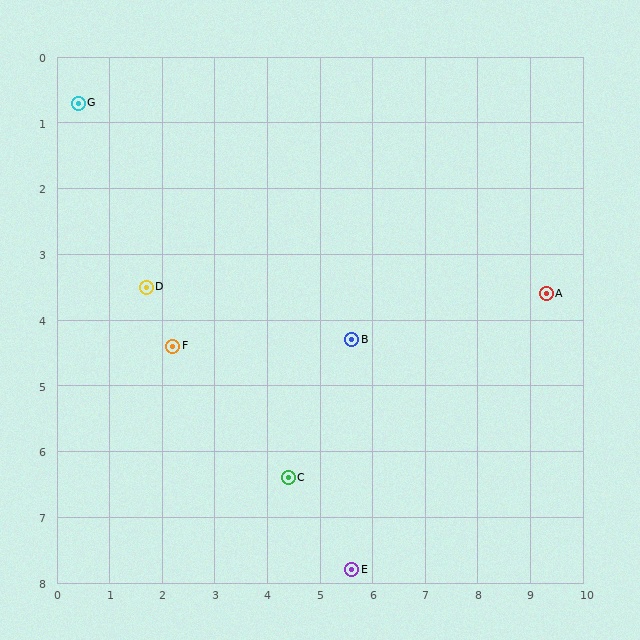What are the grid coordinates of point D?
Point D is at approximately (1.7, 3.5).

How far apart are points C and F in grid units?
Points C and F are about 3.0 grid units apart.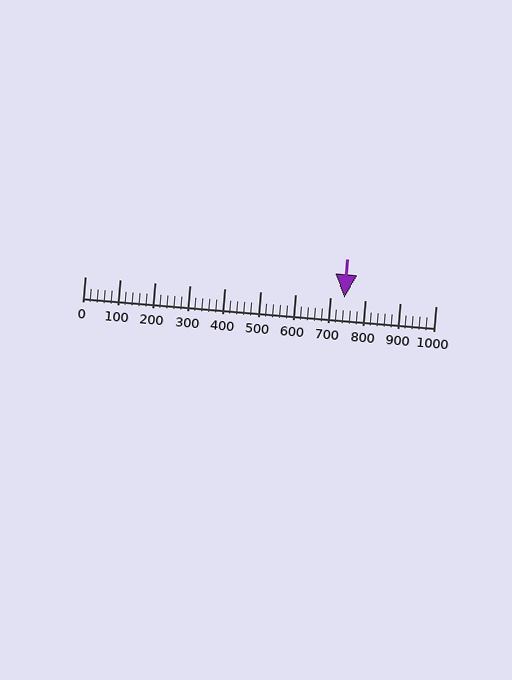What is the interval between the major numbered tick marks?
The major tick marks are spaced 100 units apart.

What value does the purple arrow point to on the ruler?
The purple arrow points to approximately 740.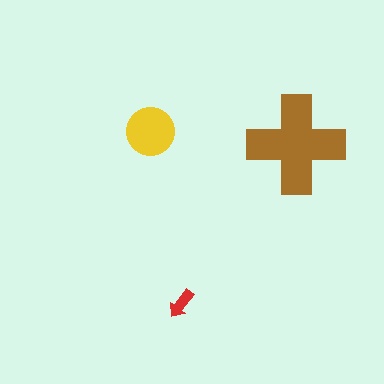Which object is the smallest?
The red arrow.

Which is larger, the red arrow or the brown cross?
The brown cross.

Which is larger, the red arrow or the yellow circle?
The yellow circle.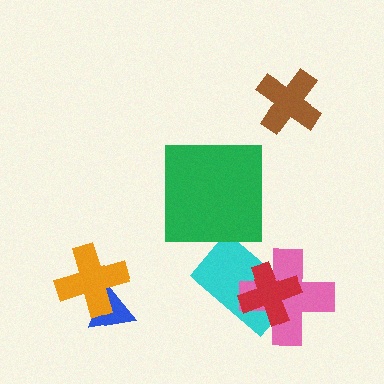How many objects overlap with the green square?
0 objects overlap with the green square.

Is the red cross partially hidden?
No, no other shape covers it.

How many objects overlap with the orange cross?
1 object overlaps with the orange cross.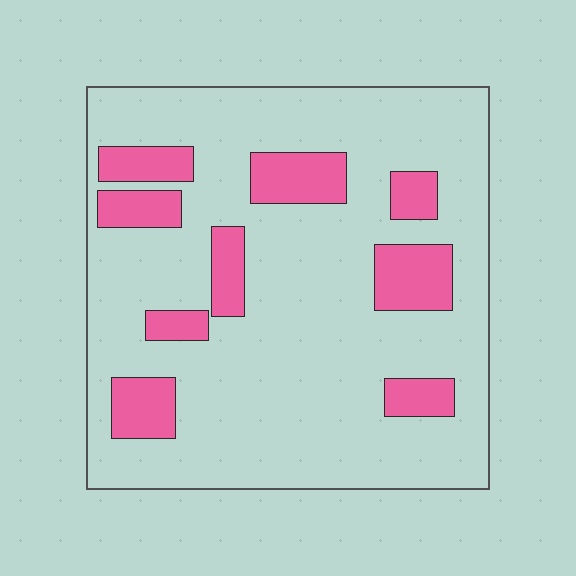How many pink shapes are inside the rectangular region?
9.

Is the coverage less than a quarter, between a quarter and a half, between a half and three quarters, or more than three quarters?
Less than a quarter.